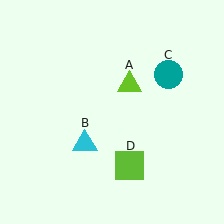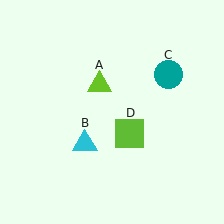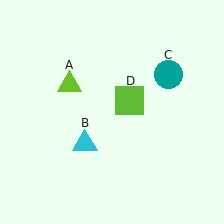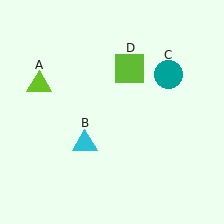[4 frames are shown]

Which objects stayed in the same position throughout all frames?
Cyan triangle (object B) and teal circle (object C) remained stationary.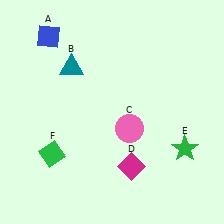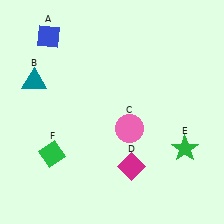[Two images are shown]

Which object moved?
The teal triangle (B) moved left.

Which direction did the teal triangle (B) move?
The teal triangle (B) moved left.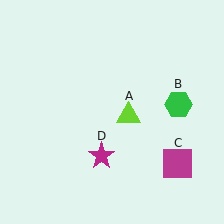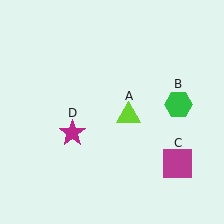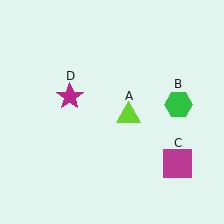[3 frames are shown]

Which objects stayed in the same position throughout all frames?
Lime triangle (object A) and green hexagon (object B) and magenta square (object C) remained stationary.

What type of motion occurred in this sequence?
The magenta star (object D) rotated clockwise around the center of the scene.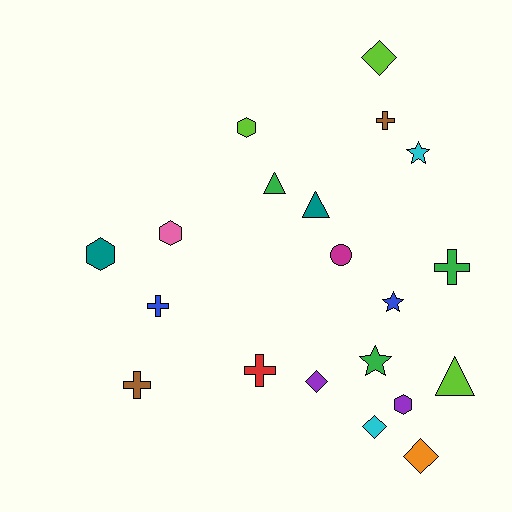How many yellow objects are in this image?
There are no yellow objects.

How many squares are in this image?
There are no squares.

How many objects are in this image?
There are 20 objects.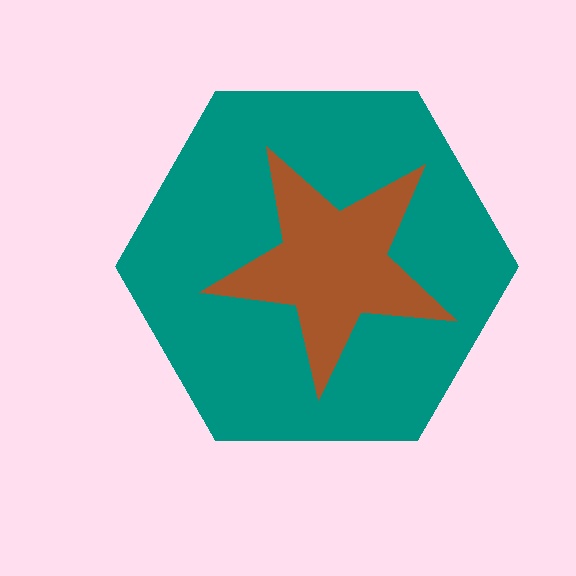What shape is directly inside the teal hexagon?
The brown star.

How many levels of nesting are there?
2.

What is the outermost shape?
The teal hexagon.